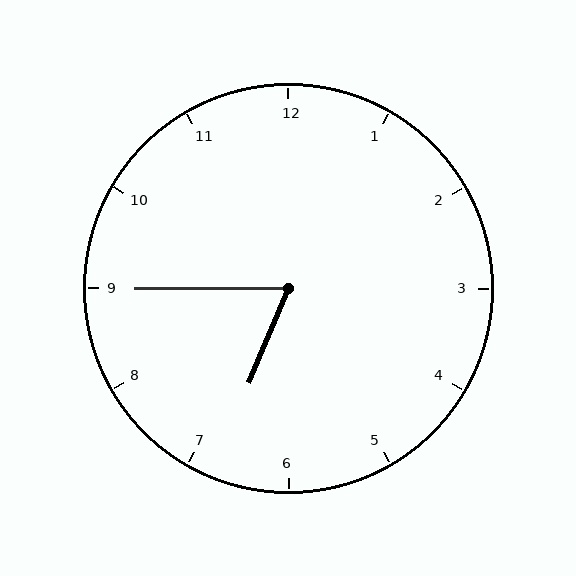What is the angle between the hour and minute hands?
Approximately 68 degrees.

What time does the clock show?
6:45.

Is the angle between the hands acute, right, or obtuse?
It is acute.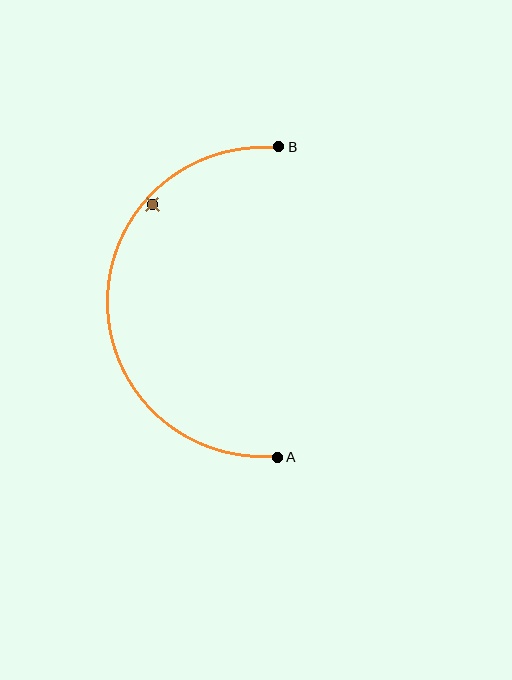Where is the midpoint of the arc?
The arc midpoint is the point on the curve farthest from the straight line joining A and B. It sits to the left of that line.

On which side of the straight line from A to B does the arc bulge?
The arc bulges to the left of the straight line connecting A and B.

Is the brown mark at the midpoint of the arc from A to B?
No — the brown mark does not lie on the arc at all. It sits slightly inside the curve.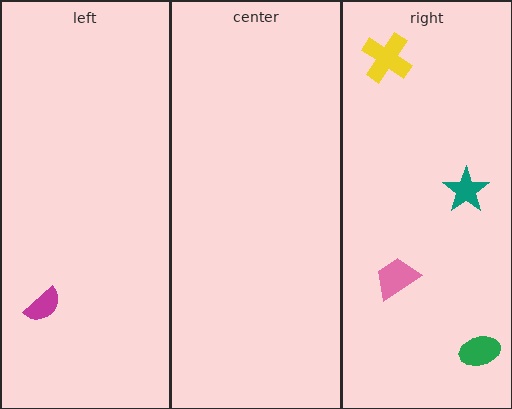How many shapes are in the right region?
4.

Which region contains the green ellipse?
The right region.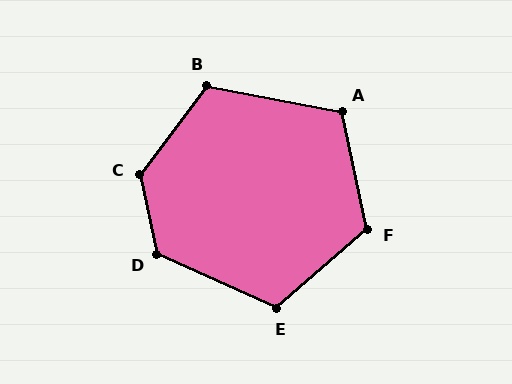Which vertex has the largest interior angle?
C, at approximately 131 degrees.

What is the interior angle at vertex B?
Approximately 116 degrees (obtuse).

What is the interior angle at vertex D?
Approximately 126 degrees (obtuse).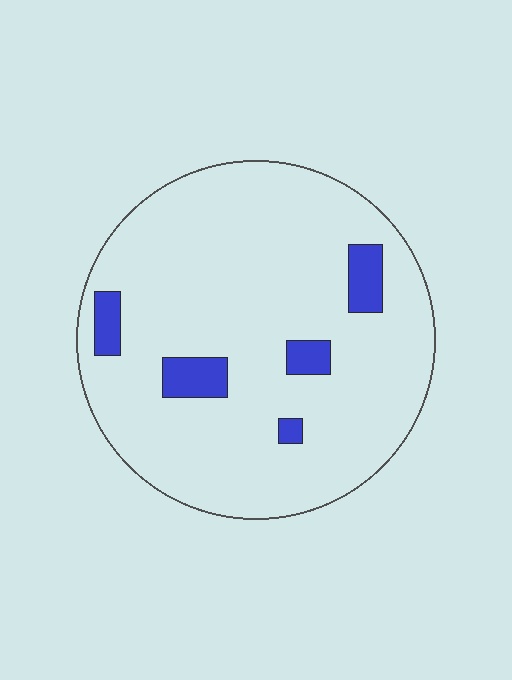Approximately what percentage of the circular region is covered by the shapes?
Approximately 10%.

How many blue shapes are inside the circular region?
5.